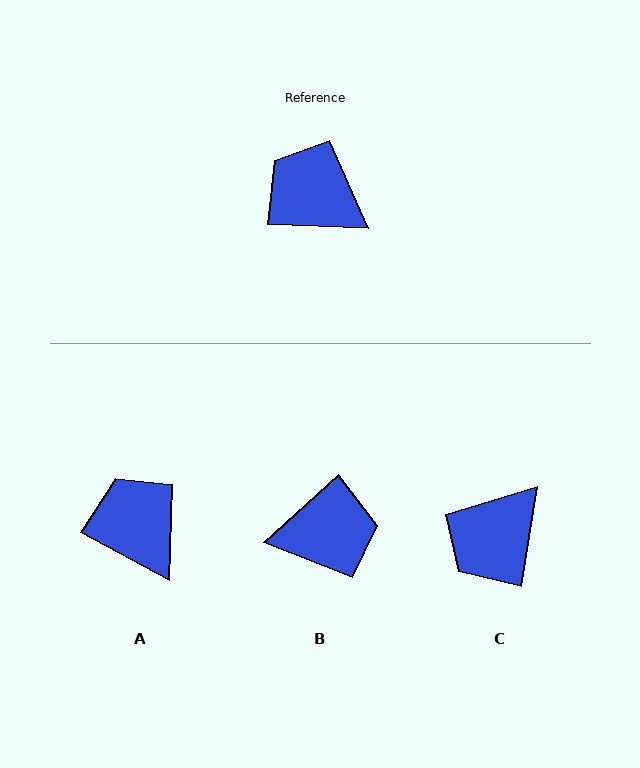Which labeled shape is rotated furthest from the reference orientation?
B, about 135 degrees away.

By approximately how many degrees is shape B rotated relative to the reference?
Approximately 135 degrees clockwise.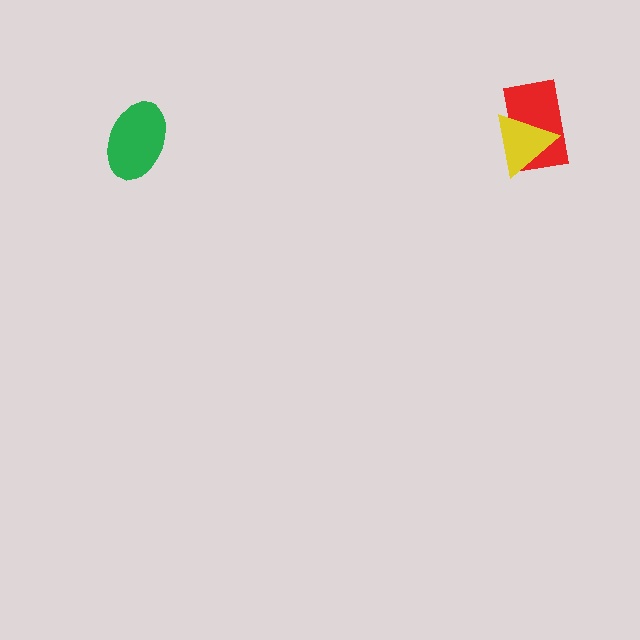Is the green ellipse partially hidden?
No, no other shape covers it.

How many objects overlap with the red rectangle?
1 object overlaps with the red rectangle.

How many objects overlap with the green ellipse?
0 objects overlap with the green ellipse.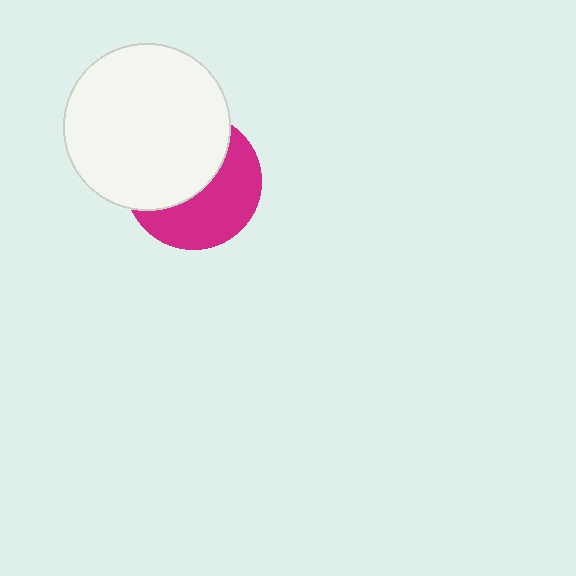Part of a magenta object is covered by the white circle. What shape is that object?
It is a circle.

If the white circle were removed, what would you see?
You would see the complete magenta circle.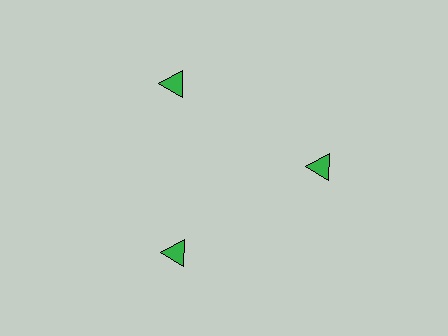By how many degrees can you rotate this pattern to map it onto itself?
The pattern maps onto itself every 120 degrees of rotation.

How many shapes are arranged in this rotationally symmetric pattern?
There are 3 shapes, arranged in 3 groups of 1.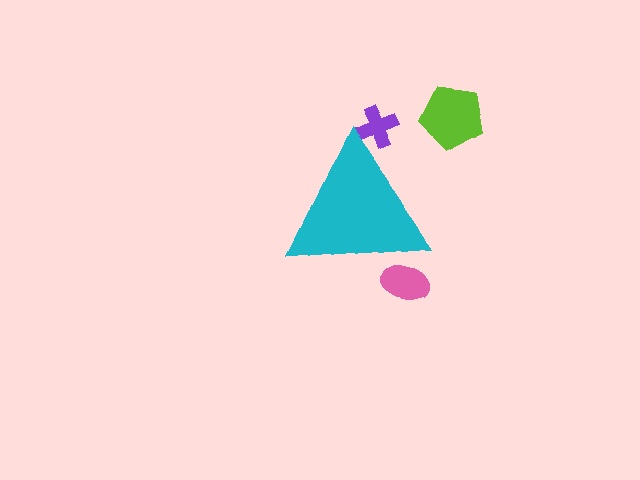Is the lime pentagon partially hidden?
No, the lime pentagon is fully visible.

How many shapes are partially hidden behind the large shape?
2 shapes are partially hidden.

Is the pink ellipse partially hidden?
Yes, the pink ellipse is partially hidden behind the cyan triangle.